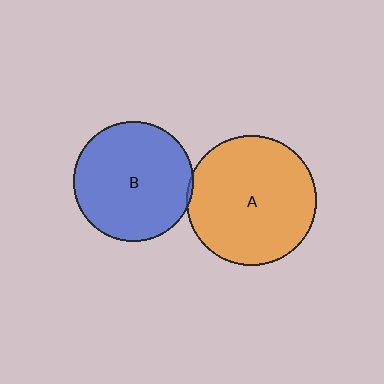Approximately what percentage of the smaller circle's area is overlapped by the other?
Approximately 5%.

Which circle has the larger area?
Circle A (orange).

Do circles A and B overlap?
Yes.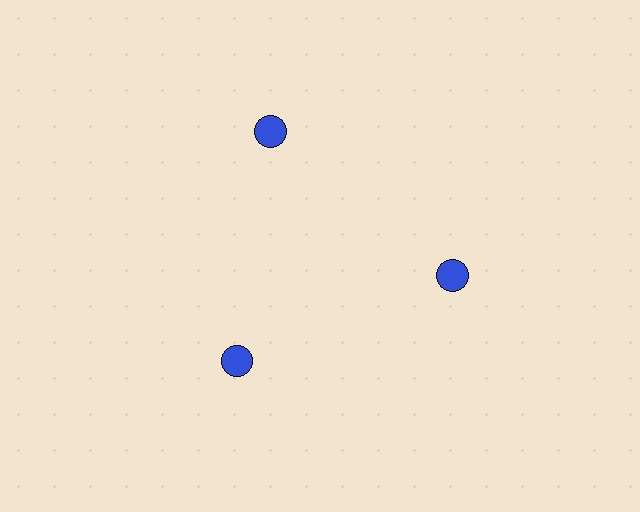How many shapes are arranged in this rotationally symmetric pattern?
There are 3 shapes, arranged in 3 groups of 1.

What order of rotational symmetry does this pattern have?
This pattern has 3-fold rotational symmetry.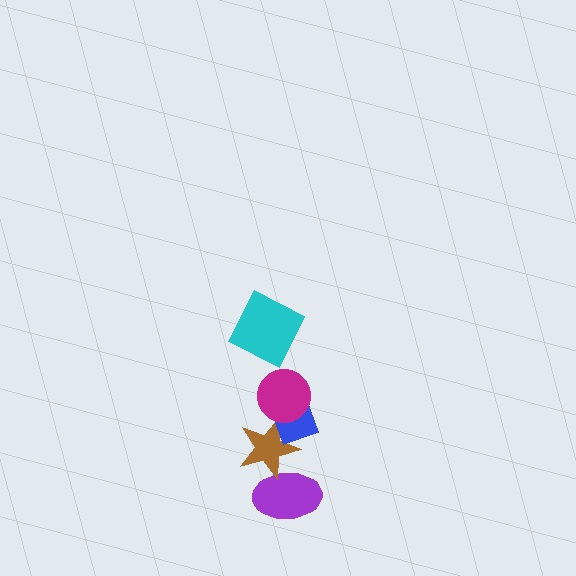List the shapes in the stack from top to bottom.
From top to bottom: the cyan square, the magenta circle, the blue rectangle, the brown star, the purple ellipse.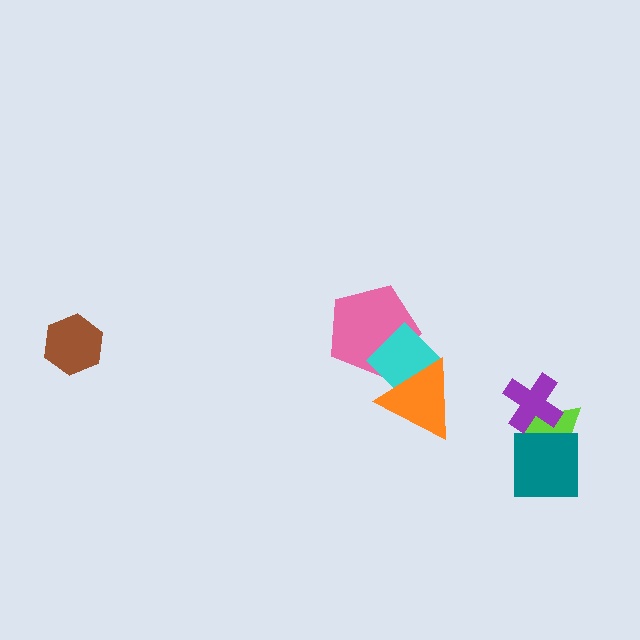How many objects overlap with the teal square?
1 object overlaps with the teal square.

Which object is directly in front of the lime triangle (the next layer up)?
The teal square is directly in front of the lime triangle.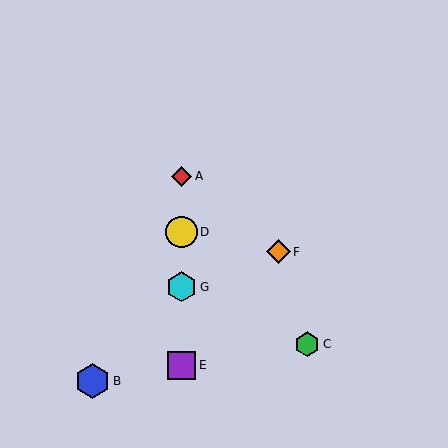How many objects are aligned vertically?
4 objects (A, D, E, G) are aligned vertically.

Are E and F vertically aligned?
No, E is at x≈182 and F is at x≈278.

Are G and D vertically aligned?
Yes, both are at x≈182.